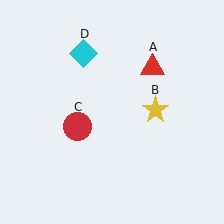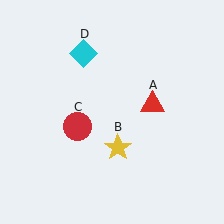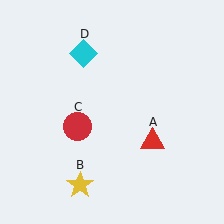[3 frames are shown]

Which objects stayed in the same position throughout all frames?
Red circle (object C) and cyan diamond (object D) remained stationary.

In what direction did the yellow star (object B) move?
The yellow star (object B) moved down and to the left.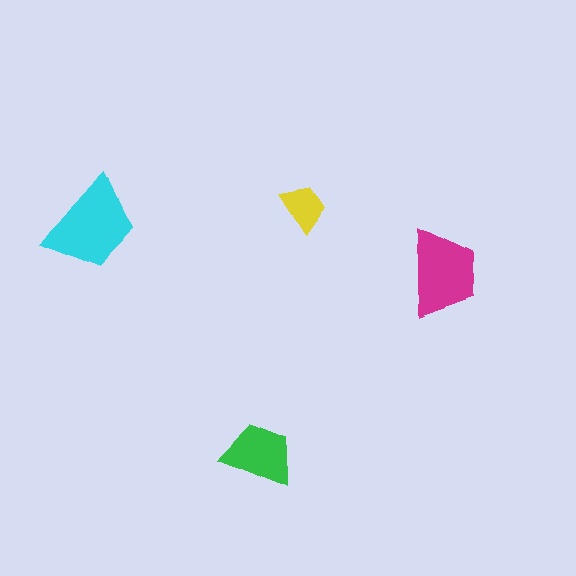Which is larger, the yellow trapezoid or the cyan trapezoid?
The cyan one.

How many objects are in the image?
There are 4 objects in the image.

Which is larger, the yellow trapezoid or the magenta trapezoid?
The magenta one.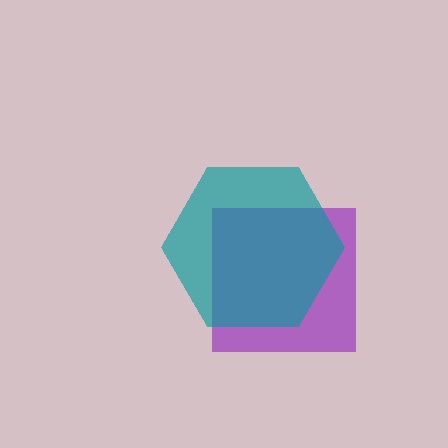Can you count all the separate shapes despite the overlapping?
Yes, there are 2 separate shapes.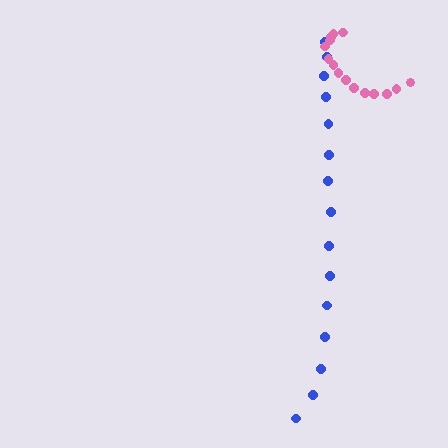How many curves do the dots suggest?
There are 2 distinct paths.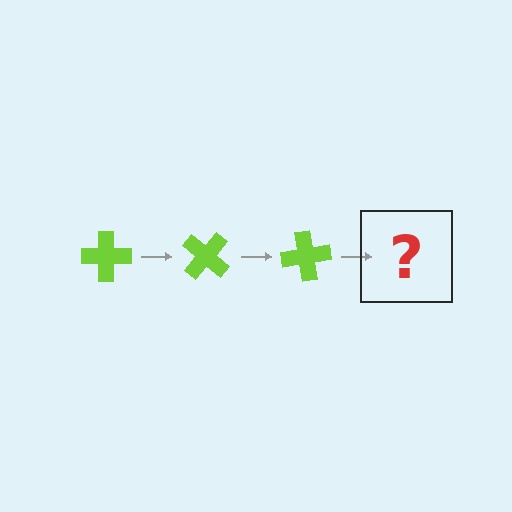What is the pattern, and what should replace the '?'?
The pattern is that the cross rotates 40 degrees each step. The '?' should be a lime cross rotated 120 degrees.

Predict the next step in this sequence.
The next step is a lime cross rotated 120 degrees.